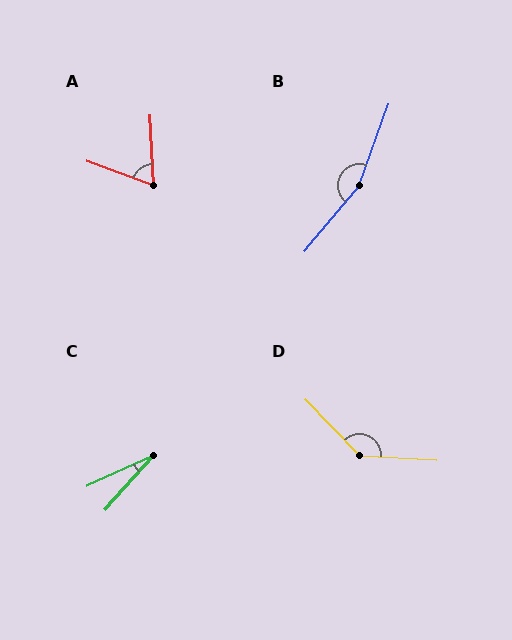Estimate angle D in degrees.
Approximately 137 degrees.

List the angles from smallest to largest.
C (24°), A (67°), D (137°), B (160°).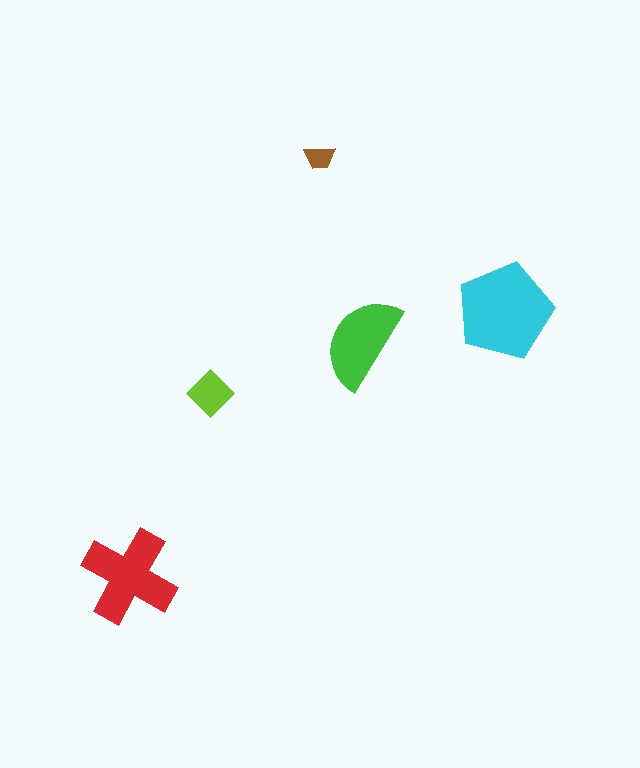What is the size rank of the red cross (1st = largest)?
2nd.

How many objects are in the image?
There are 5 objects in the image.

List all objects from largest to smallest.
The cyan pentagon, the red cross, the green semicircle, the lime diamond, the brown trapezoid.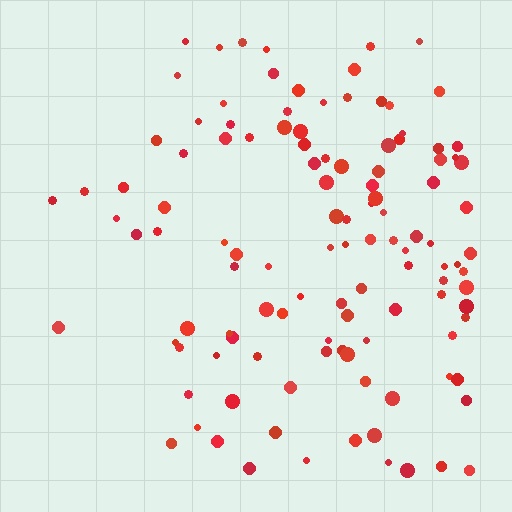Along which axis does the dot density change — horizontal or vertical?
Horizontal.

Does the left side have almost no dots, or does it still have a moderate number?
Still a moderate number, just noticeably fewer than the right.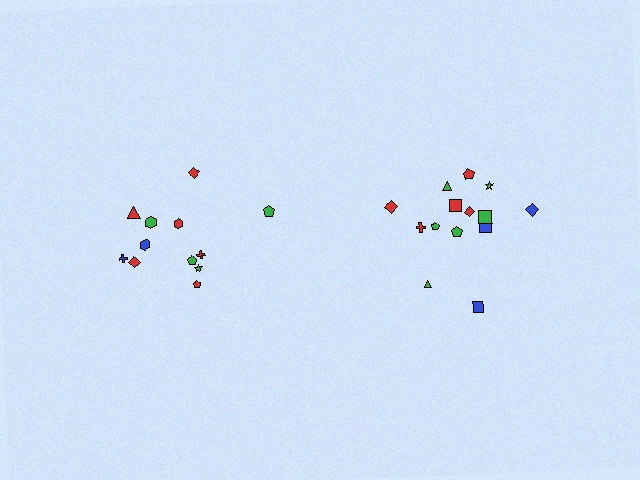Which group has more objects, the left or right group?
The right group.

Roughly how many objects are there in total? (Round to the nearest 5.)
Roughly 25 objects in total.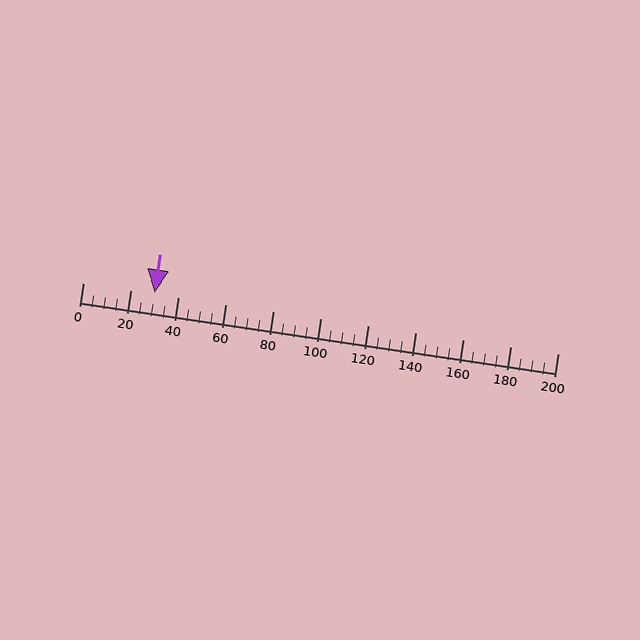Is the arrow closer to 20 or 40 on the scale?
The arrow is closer to 40.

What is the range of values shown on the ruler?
The ruler shows values from 0 to 200.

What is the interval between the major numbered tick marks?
The major tick marks are spaced 20 units apart.